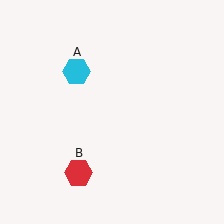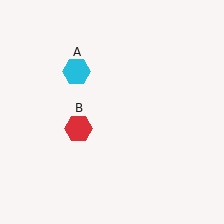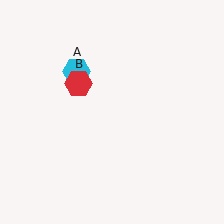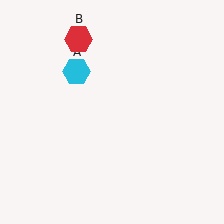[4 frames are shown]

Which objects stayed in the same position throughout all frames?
Cyan hexagon (object A) remained stationary.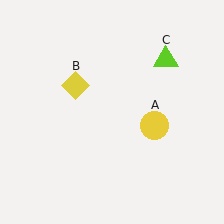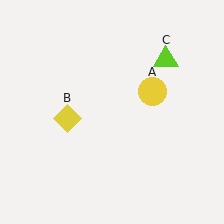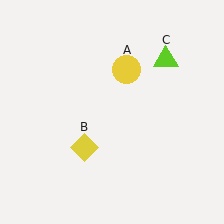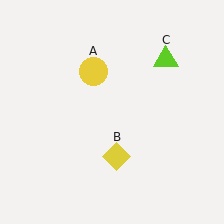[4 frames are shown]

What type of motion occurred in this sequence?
The yellow circle (object A), yellow diamond (object B) rotated counterclockwise around the center of the scene.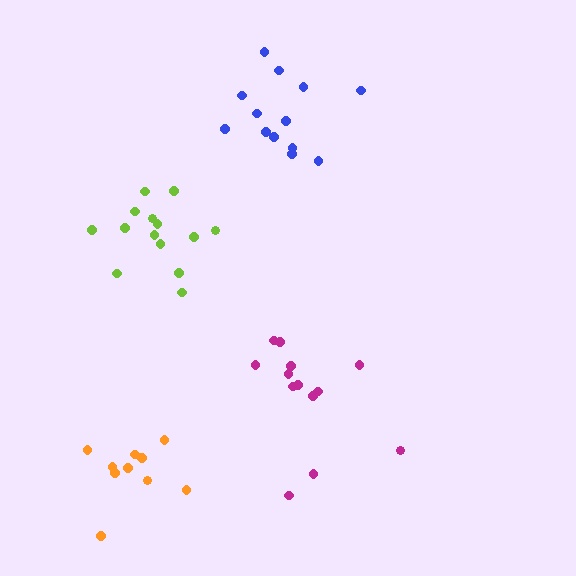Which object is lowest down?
The orange cluster is bottommost.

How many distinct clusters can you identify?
There are 4 distinct clusters.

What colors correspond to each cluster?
The clusters are colored: orange, lime, blue, magenta.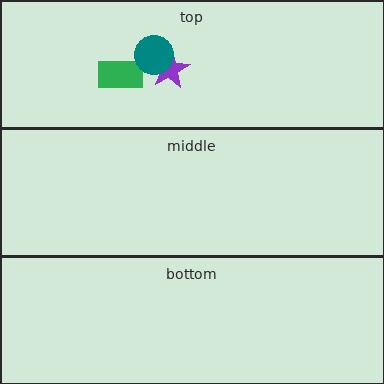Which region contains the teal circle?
The top region.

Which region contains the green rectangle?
The top region.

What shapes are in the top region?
The green rectangle, the purple star, the teal circle.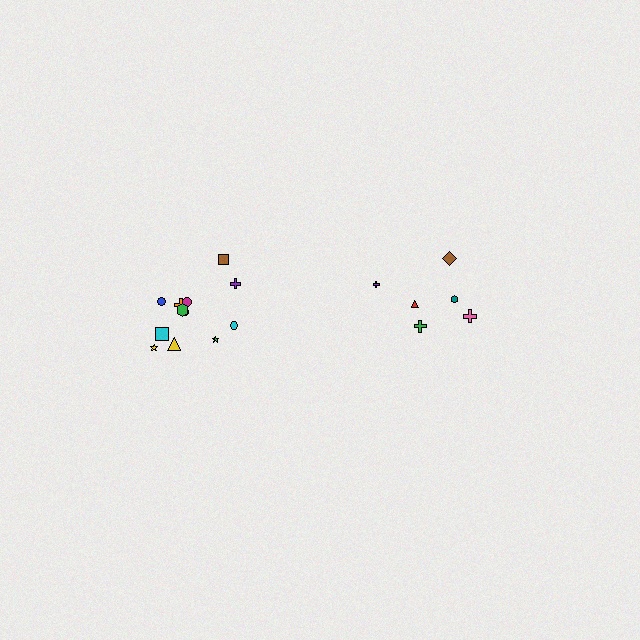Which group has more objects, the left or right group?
The left group.